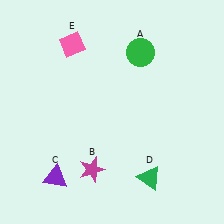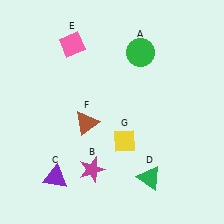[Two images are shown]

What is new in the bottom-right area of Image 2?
A yellow diamond (G) was added in the bottom-right area of Image 2.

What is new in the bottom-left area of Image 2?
A brown triangle (F) was added in the bottom-left area of Image 2.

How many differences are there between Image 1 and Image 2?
There are 2 differences between the two images.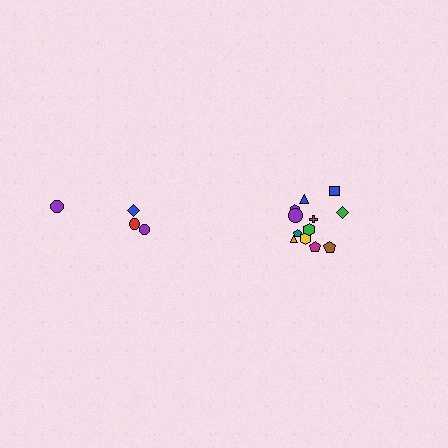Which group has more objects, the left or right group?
The right group.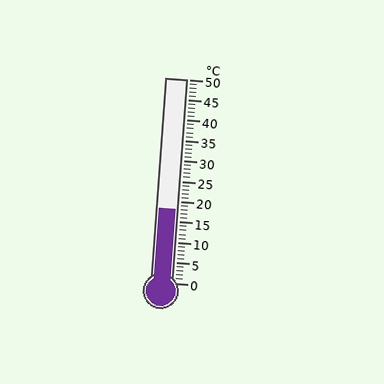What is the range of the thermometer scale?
The thermometer scale ranges from 0°C to 50°C.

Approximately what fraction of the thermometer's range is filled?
The thermometer is filled to approximately 35% of its range.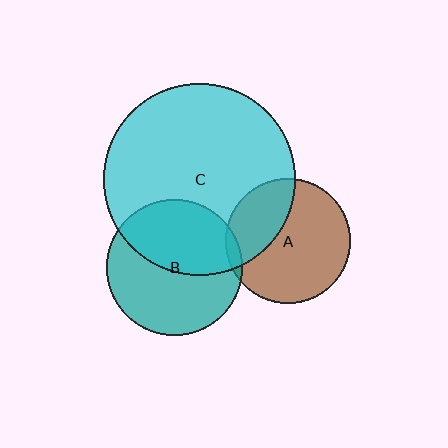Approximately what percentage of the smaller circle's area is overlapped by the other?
Approximately 30%.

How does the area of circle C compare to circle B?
Approximately 2.0 times.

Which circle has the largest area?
Circle C (cyan).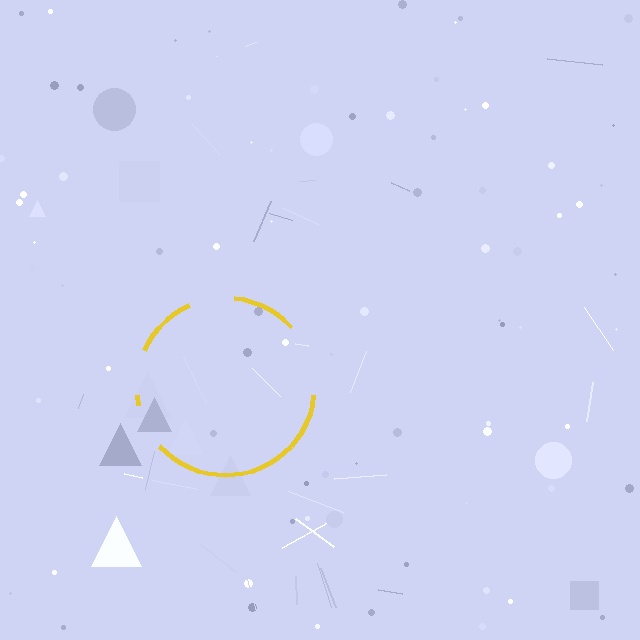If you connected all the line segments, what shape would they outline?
They would outline a circle.